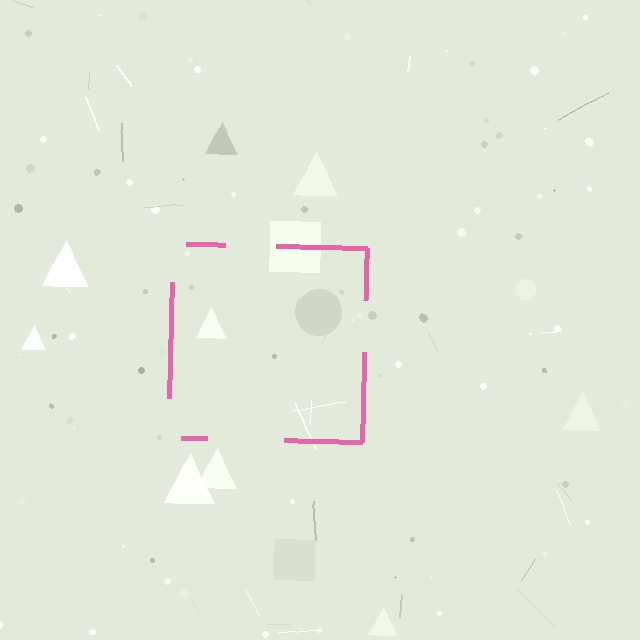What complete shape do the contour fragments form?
The contour fragments form a square.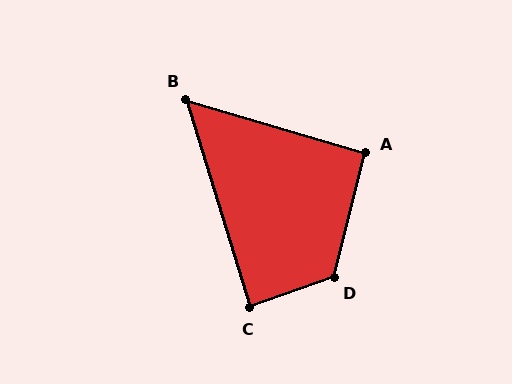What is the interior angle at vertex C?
Approximately 87 degrees (approximately right).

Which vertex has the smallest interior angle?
B, at approximately 57 degrees.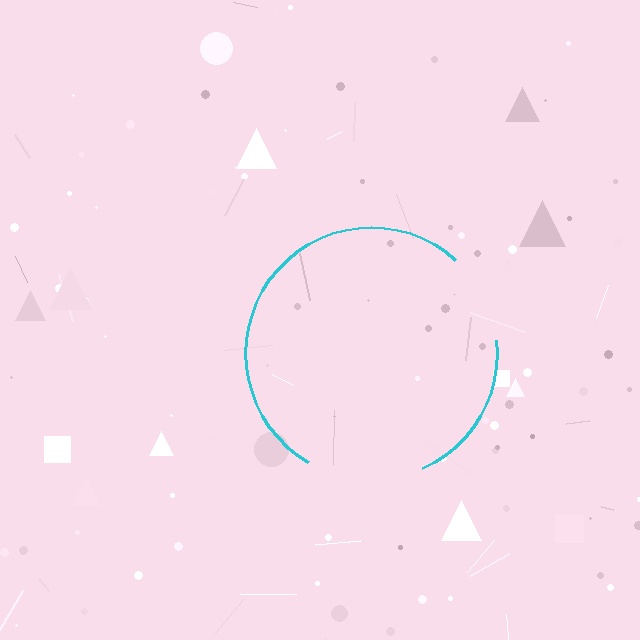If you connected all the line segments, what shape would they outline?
They would outline a circle.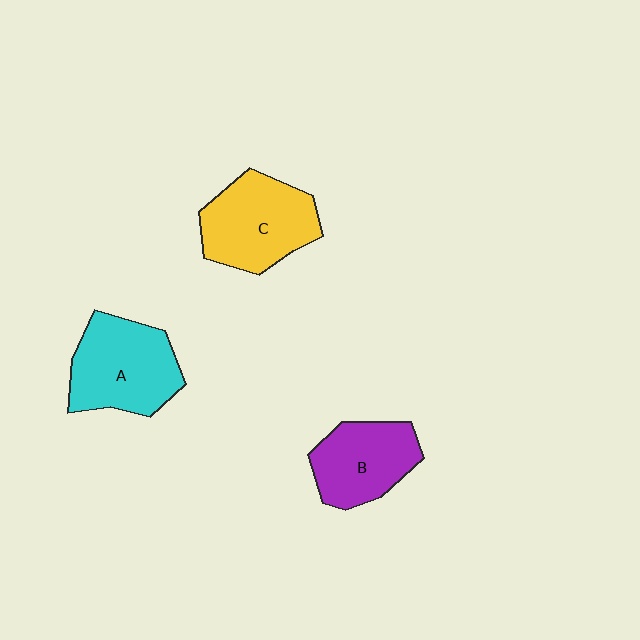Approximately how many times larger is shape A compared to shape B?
Approximately 1.2 times.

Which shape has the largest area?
Shape A (cyan).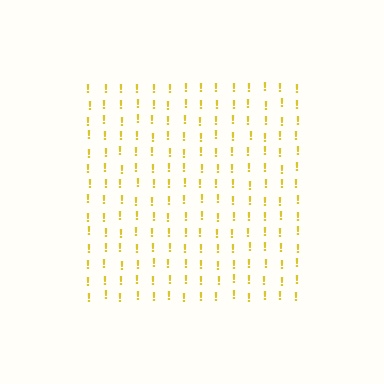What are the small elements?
The small elements are exclamation marks.